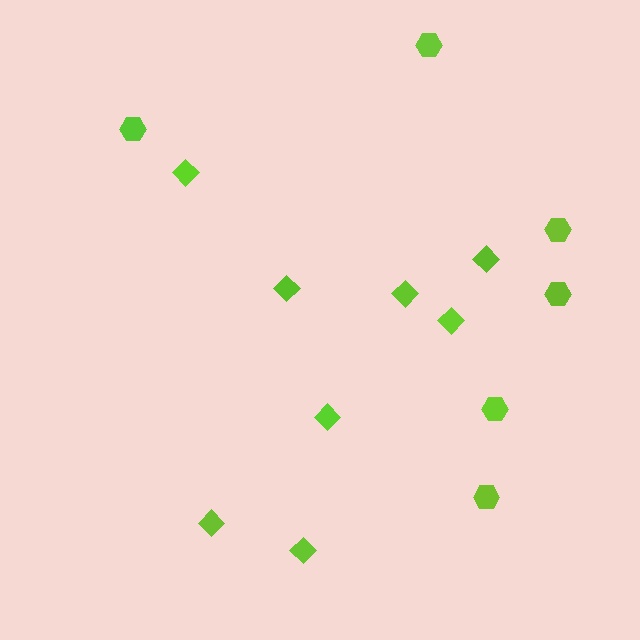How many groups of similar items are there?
There are 2 groups: one group of hexagons (6) and one group of diamonds (8).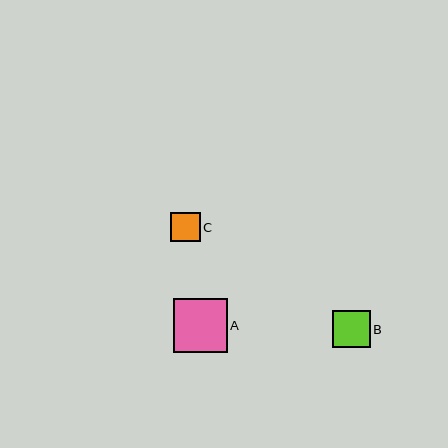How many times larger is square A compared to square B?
Square A is approximately 1.4 times the size of square B.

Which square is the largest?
Square A is the largest with a size of approximately 54 pixels.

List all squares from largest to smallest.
From largest to smallest: A, B, C.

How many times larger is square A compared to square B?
Square A is approximately 1.4 times the size of square B.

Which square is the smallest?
Square C is the smallest with a size of approximately 30 pixels.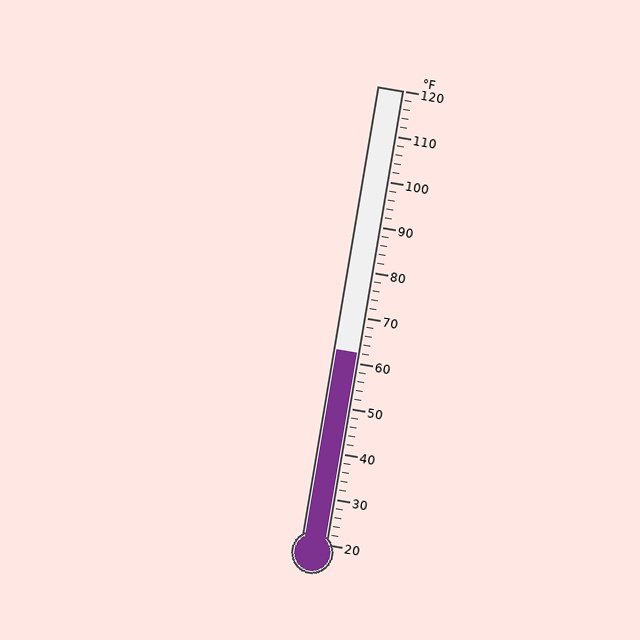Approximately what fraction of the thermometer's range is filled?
The thermometer is filled to approximately 40% of its range.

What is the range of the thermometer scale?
The thermometer scale ranges from 20°F to 120°F.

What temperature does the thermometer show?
The thermometer shows approximately 62°F.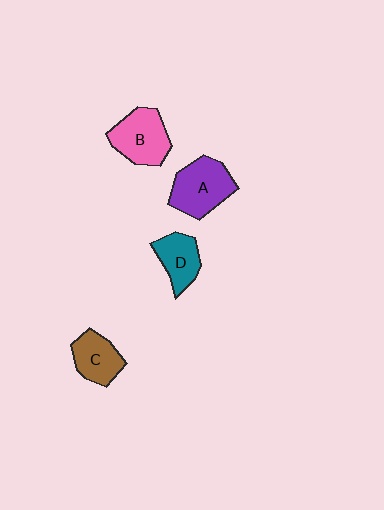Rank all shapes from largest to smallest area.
From largest to smallest: A (purple), B (pink), C (brown), D (teal).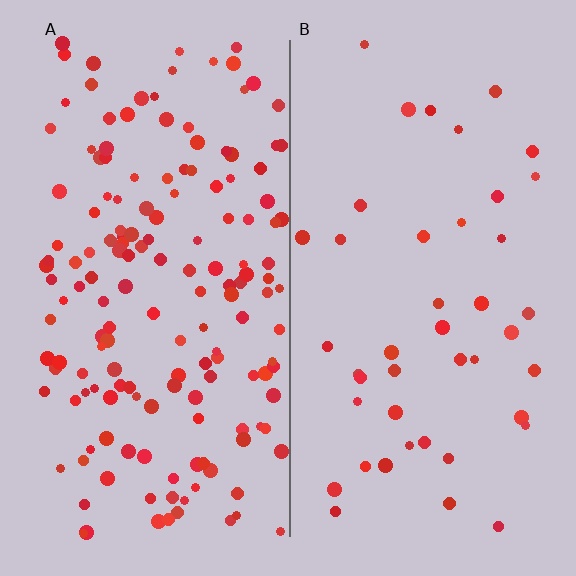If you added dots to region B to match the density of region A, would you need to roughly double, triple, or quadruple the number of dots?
Approximately quadruple.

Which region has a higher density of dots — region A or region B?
A (the left).